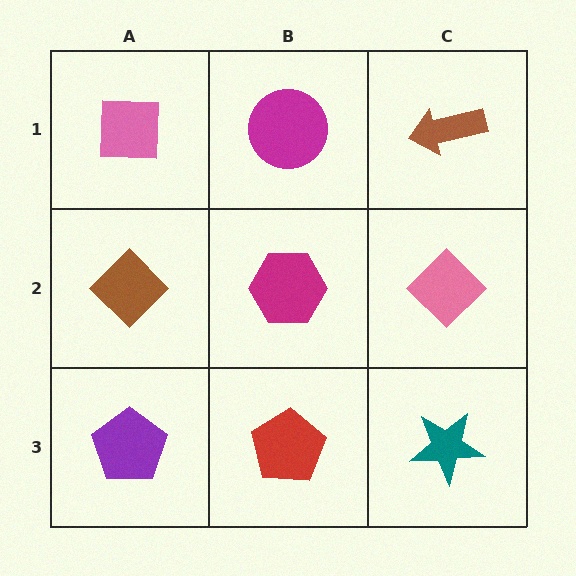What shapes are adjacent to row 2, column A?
A pink square (row 1, column A), a purple pentagon (row 3, column A), a magenta hexagon (row 2, column B).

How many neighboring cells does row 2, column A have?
3.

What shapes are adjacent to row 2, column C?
A brown arrow (row 1, column C), a teal star (row 3, column C), a magenta hexagon (row 2, column B).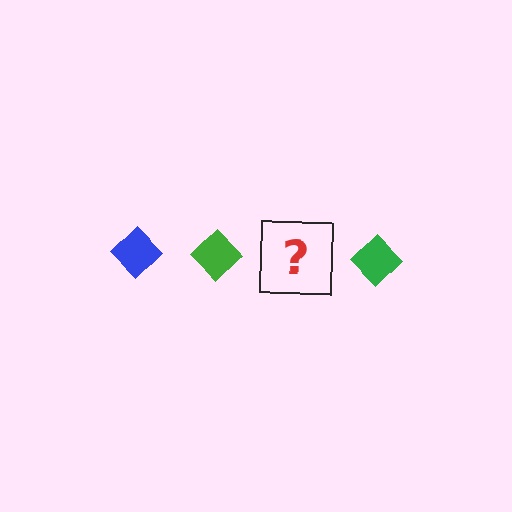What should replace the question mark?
The question mark should be replaced with a blue diamond.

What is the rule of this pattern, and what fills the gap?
The rule is that the pattern cycles through blue, green diamonds. The gap should be filled with a blue diamond.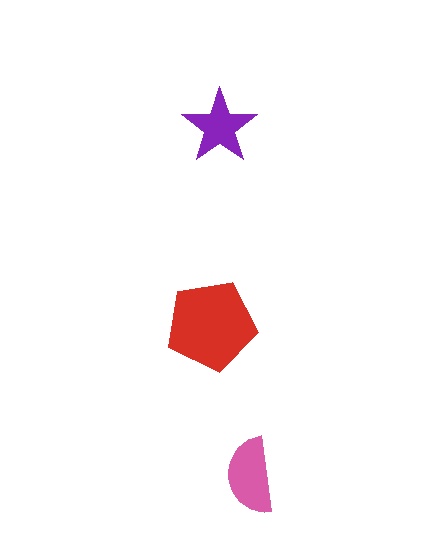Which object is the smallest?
The purple star.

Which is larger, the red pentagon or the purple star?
The red pentagon.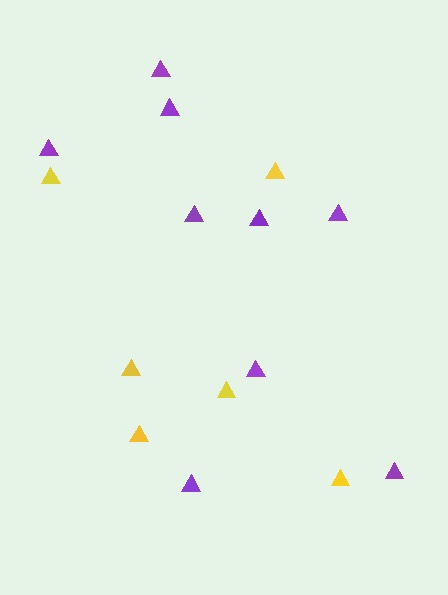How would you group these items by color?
There are 2 groups: one group of yellow triangles (6) and one group of purple triangles (9).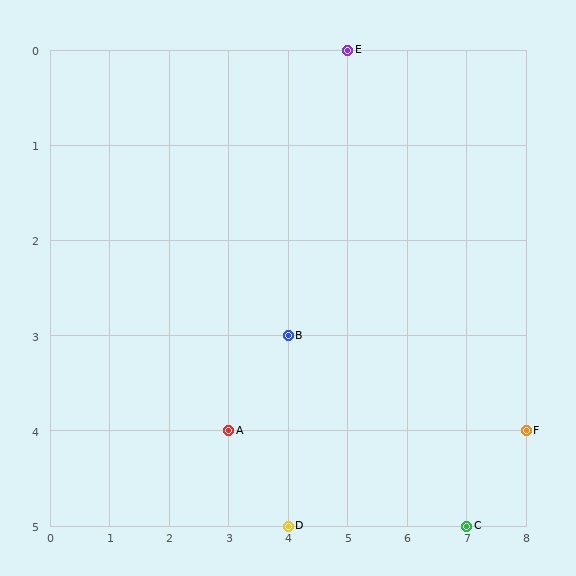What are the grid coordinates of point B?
Point B is at grid coordinates (4, 3).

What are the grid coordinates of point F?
Point F is at grid coordinates (8, 4).